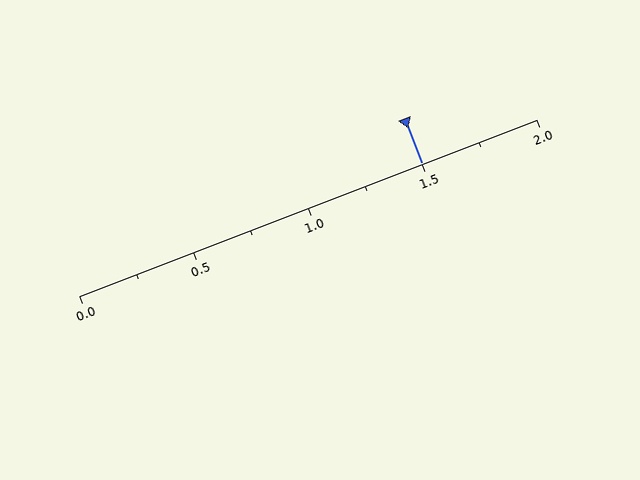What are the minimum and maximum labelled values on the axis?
The axis runs from 0.0 to 2.0.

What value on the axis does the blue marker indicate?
The marker indicates approximately 1.5.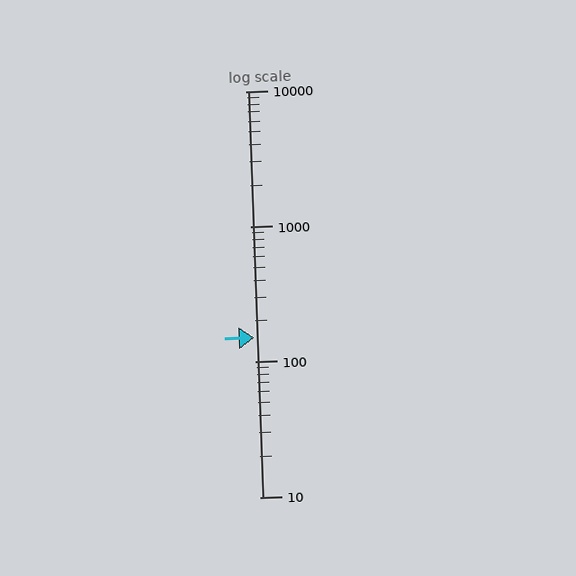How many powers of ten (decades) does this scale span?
The scale spans 3 decades, from 10 to 10000.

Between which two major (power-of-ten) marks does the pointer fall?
The pointer is between 100 and 1000.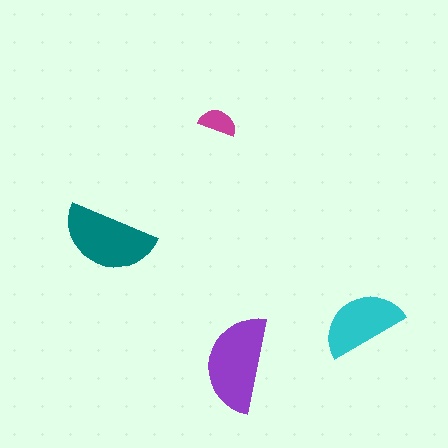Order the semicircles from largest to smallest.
the purple one, the teal one, the cyan one, the magenta one.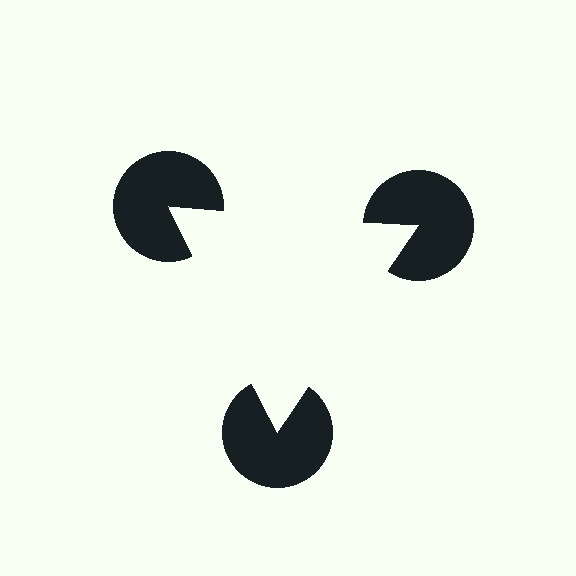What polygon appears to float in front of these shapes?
An illusory triangle — its edges are inferred from the aligned wedge cuts in the pac-man discs, not physically drawn.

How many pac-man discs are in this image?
There are 3 — one at each vertex of the illusory triangle.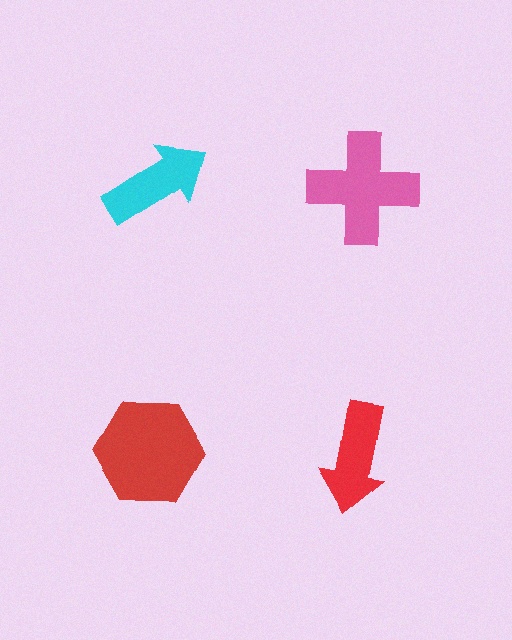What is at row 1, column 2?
A pink cross.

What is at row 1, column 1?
A cyan arrow.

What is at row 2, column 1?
A red hexagon.